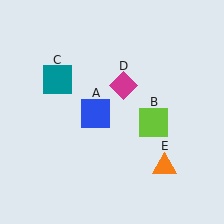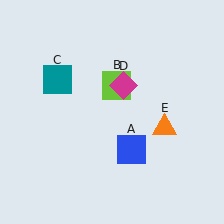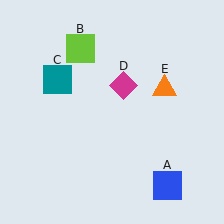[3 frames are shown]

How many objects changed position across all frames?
3 objects changed position: blue square (object A), lime square (object B), orange triangle (object E).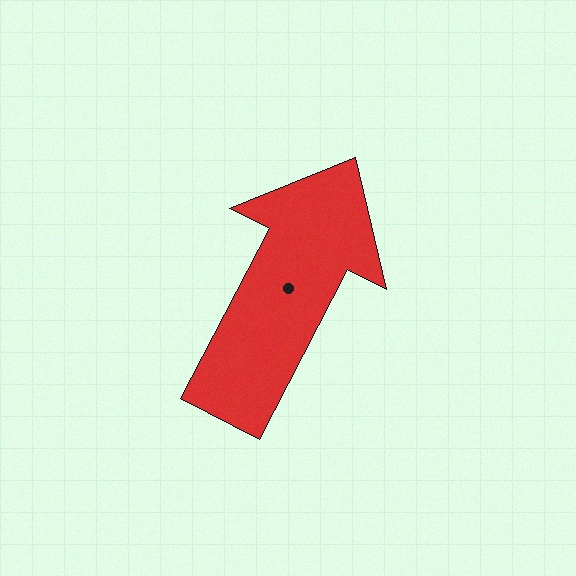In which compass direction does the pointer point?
Northeast.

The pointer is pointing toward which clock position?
Roughly 1 o'clock.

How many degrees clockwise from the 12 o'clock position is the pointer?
Approximately 27 degrees.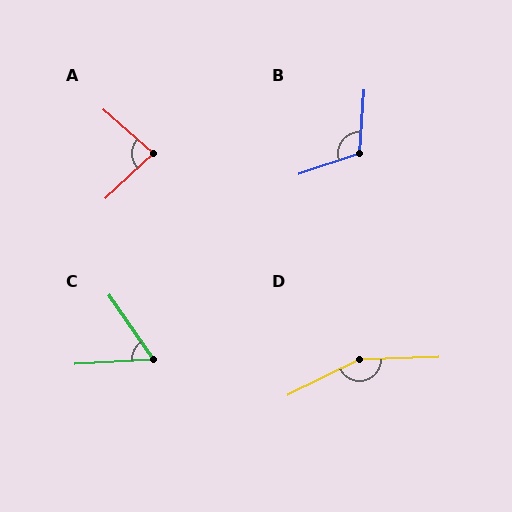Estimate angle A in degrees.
Approximately 85 degrees.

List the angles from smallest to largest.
C (59°), A (85°), B (113°), D (155°).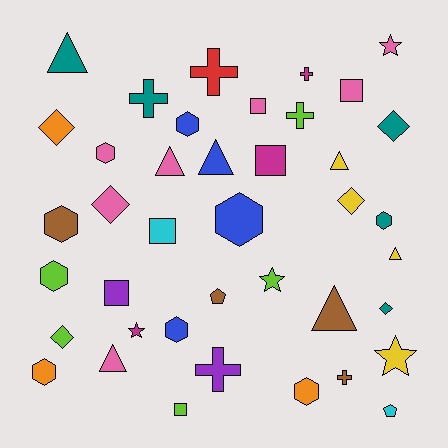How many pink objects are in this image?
There are 7 pink objects.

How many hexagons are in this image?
There are 9 hexagons.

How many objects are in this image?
There are 40 objects.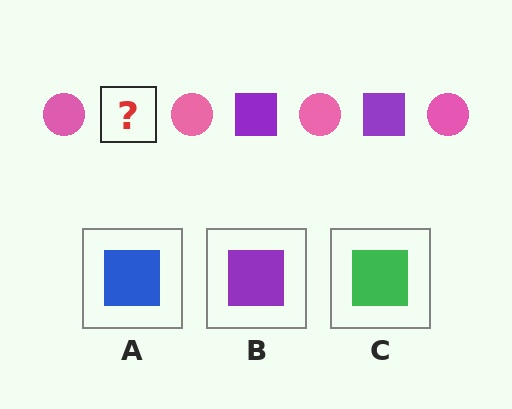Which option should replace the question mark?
Option B.